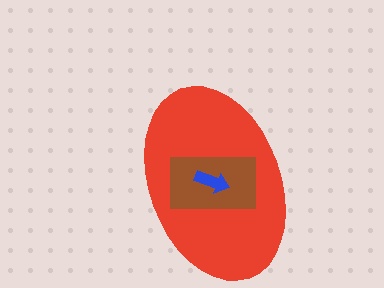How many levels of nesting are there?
3.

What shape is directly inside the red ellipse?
The brown rectangle.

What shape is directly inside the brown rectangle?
The blue arrow.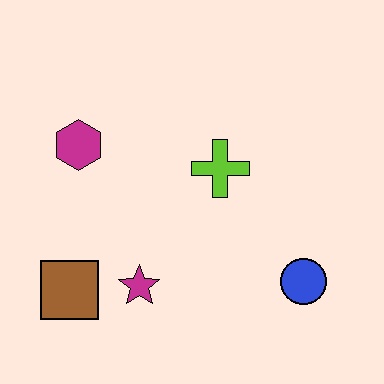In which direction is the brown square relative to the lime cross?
The brown square is to the left of the lime cross.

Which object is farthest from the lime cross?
The brown square is farthest from the lime cross.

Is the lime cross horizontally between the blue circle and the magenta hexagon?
Yes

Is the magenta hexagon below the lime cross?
No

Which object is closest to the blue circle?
The lime cross is closest to the blue circle.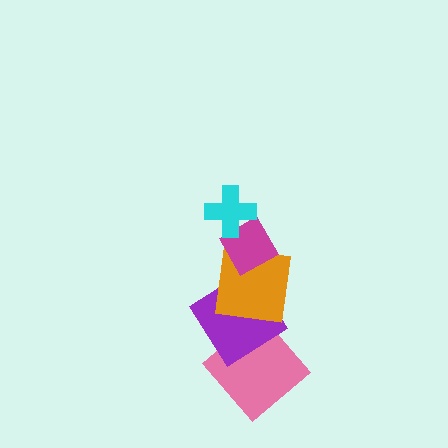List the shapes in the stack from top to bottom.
From top to bottom: the cyan cross, the magenta diamond, the orange square, the purple diamond, the pink diamond.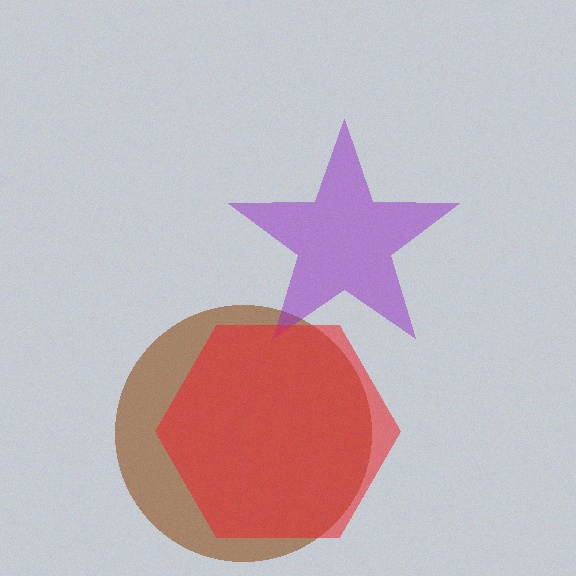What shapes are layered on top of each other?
The layered shapes are: a brown circle, a purple star, a red hexagon.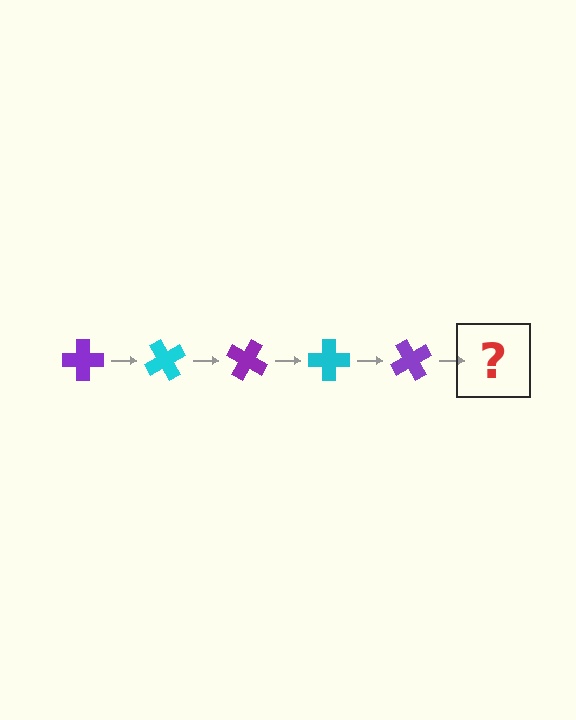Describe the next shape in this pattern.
It should be a cyan cross, rotated 300 degrees from the start.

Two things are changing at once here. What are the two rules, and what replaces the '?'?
The two rules are that it rotates 60 degrees each step and the color cycles through purple and cyan. The '?' should be a cyan cross, rotated 300 degrees from the start.